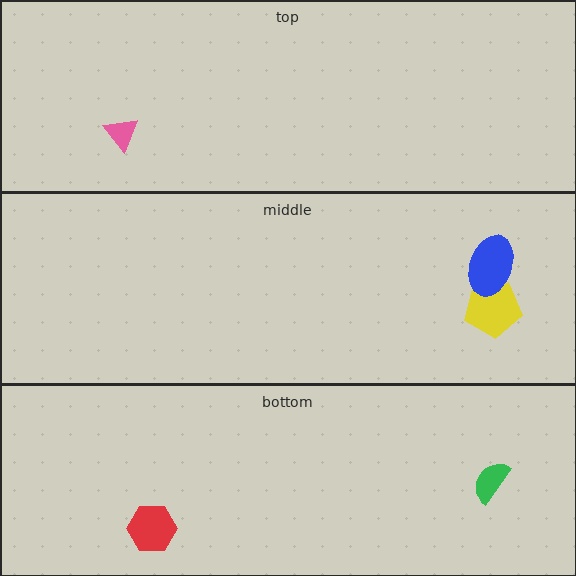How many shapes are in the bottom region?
2.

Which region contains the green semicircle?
The bottom region.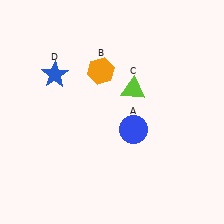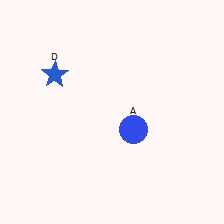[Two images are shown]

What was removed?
The orange hexagon (B), the lime triangle (C) were removed in Image 2.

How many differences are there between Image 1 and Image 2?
There are 2 differences between the two images.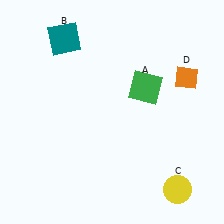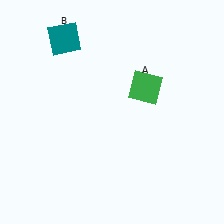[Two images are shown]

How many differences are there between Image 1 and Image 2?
There are 2 differences between the two images.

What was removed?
The yellow circle (C), the orange diamond (D) were removed in Image 2.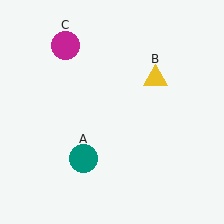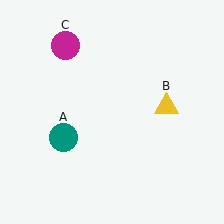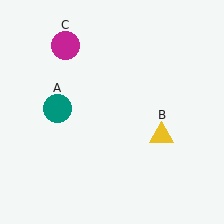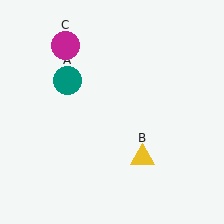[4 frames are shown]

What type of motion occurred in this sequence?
The teal circle (object A), yellow triangle (object B) rotated clockwise around the center of the scene.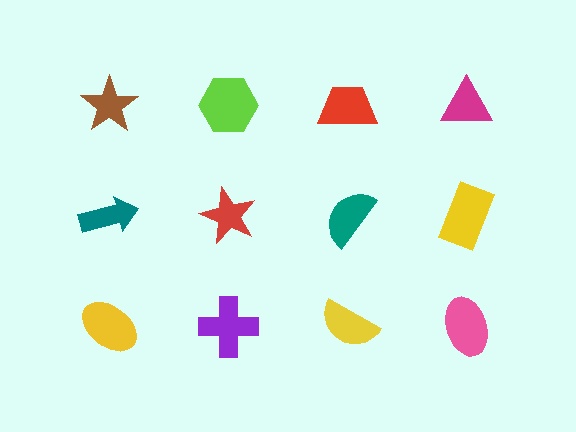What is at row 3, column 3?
A yellow semicircle.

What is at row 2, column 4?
A yellow rectangle.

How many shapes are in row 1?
4 shapes.